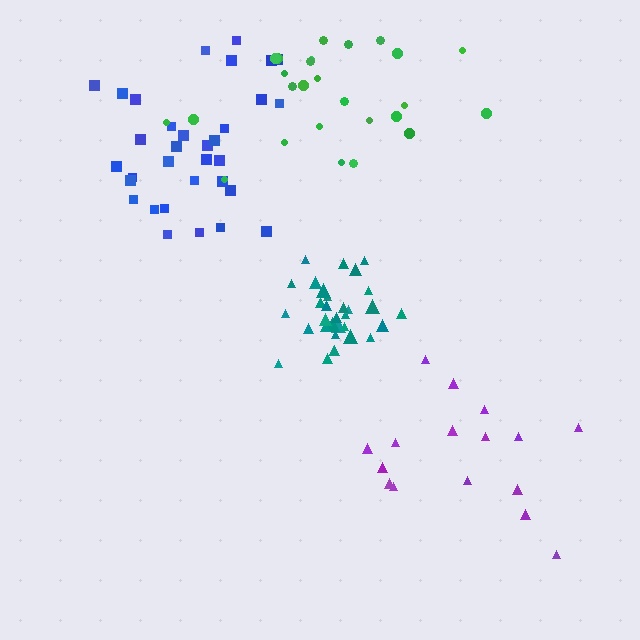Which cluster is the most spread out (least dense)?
Purple.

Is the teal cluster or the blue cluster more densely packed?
Teal.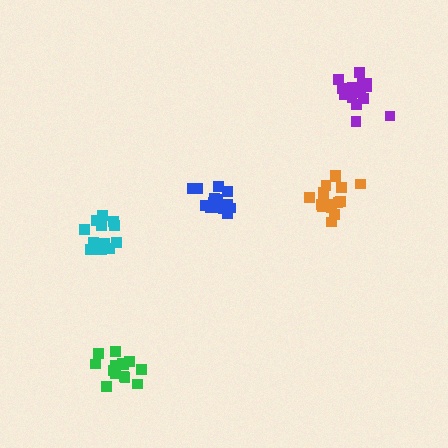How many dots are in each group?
Group 1: 14 dots, Group 2: 15 dots, Group 3: 17 dots, Group 4: 14 dots, Group 5: 16 dots (76 total).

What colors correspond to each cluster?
The clusters are colored: green, purple, orange, cyan, blue.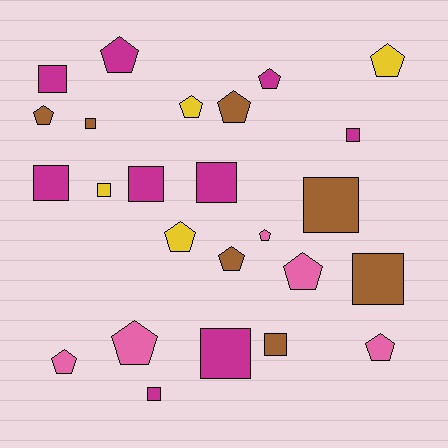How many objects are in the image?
There are 25 objects.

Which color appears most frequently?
Magenta, with 9 objects.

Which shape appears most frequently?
Pentagon, with 13 objects.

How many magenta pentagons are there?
There are 2 magenta pentagons.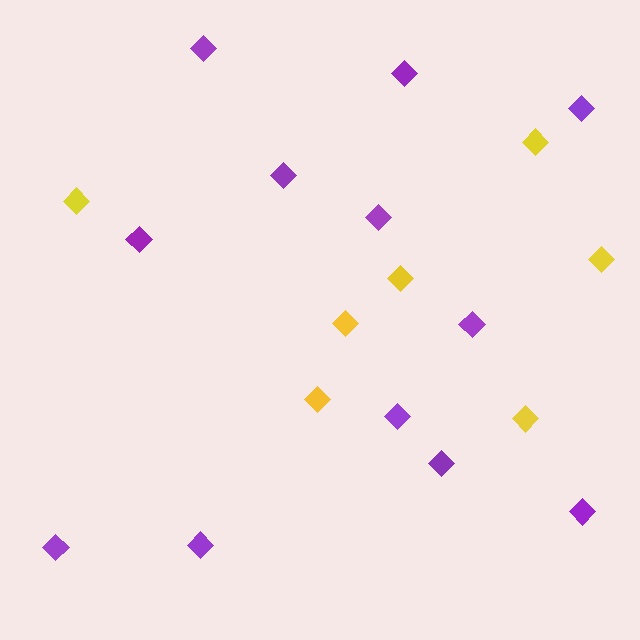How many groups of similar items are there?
There are 2 groups: one group of purple diamonds (12) and one group of yellow diamonds (7).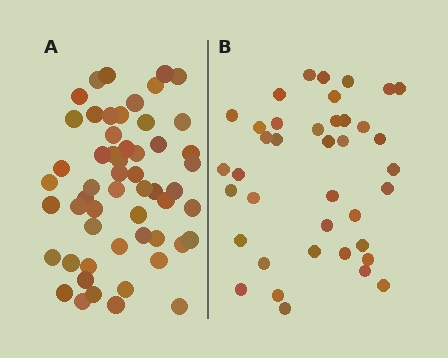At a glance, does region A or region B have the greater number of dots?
Region A (the left region) has more dots.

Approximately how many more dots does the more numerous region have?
Region A has approximately 15 more dots than region B.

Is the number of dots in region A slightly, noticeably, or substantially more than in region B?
Region A has noticeably more, but not dramatically so. The ratio is roughly 1.4 to 1.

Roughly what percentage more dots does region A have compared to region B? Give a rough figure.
About 40% more.